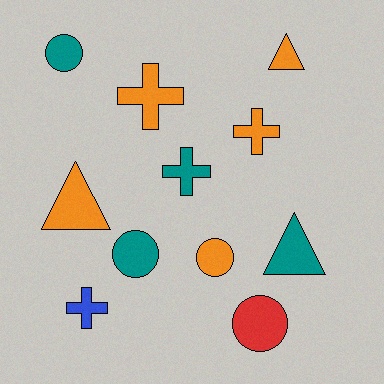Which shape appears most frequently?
Circle, with 4 objects.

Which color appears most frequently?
Orange, with 5 objects.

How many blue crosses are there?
There is 1 blue cross.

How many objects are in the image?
There are 11 objects.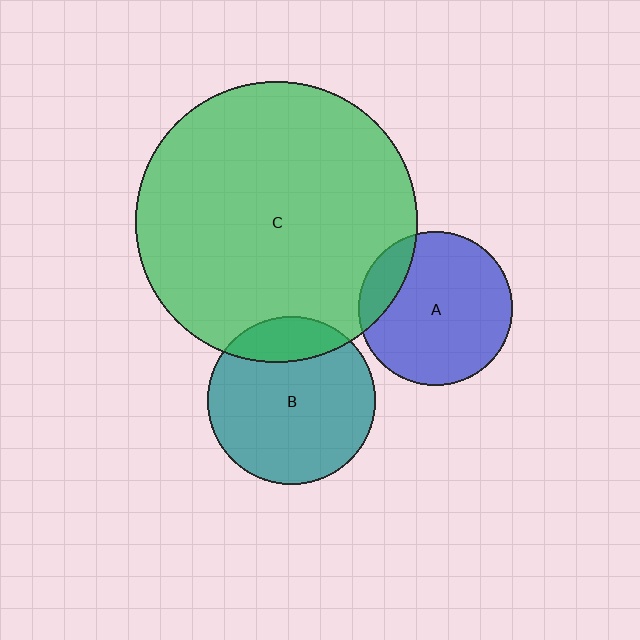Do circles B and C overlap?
Yes.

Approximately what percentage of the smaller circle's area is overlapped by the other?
Approximately 20%.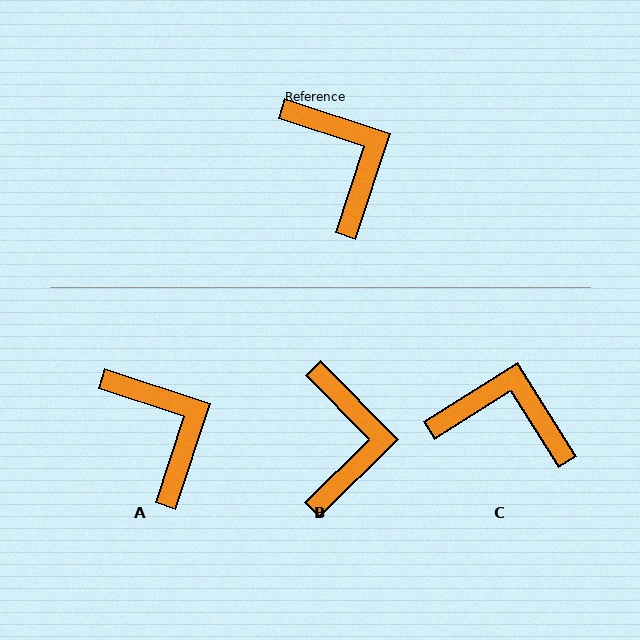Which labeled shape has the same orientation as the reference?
A.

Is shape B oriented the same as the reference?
No, it is off by about 27 degrees.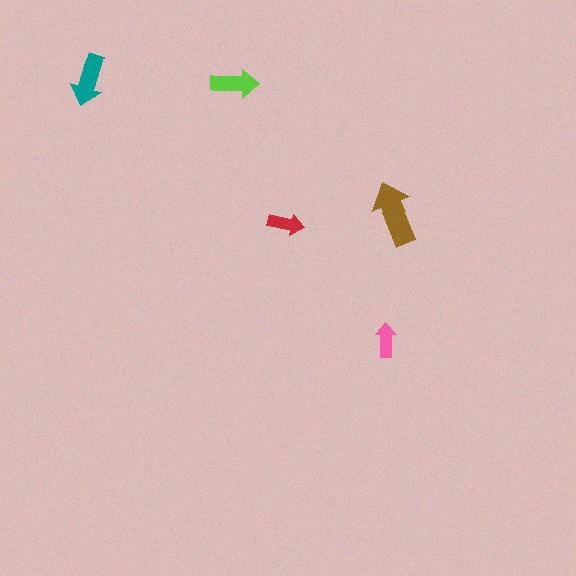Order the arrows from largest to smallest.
the brown one, the teal one, the lime one, the red one, the pink one.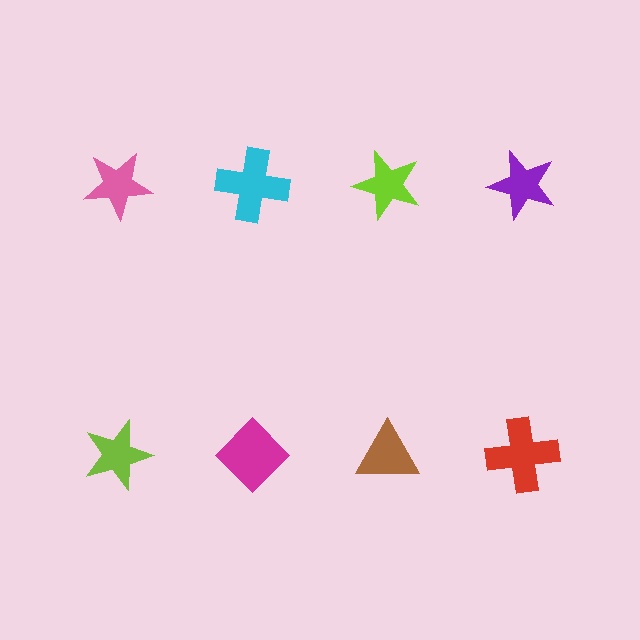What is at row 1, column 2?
A cyan cross.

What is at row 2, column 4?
A red cross.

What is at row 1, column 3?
A lime star.